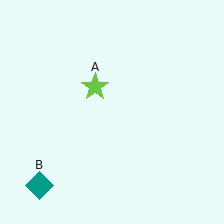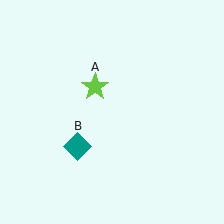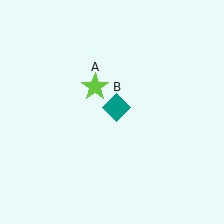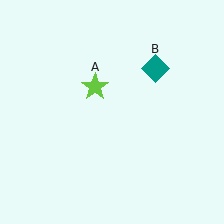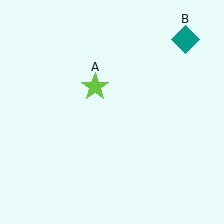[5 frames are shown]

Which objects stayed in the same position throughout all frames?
Lime star (object A) remained stationary.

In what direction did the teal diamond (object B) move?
The teal diamond (object B) moved up and to the right.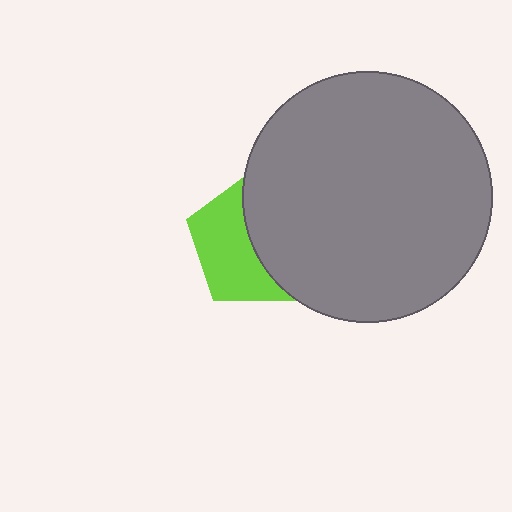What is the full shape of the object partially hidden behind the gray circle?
The partially hidden object is a lime pentagon.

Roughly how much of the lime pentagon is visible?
About half of it is visible (roughly 50%).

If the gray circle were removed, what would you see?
You would see the complete lime pentagon.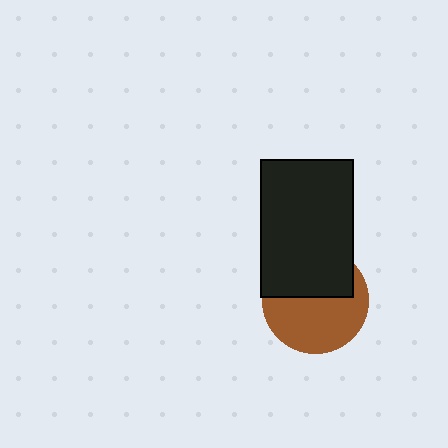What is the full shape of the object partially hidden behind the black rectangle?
The partially hidden object is a brown circle.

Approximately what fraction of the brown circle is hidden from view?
Roughly 42% of the brown circle is hidden behind the black rectangle.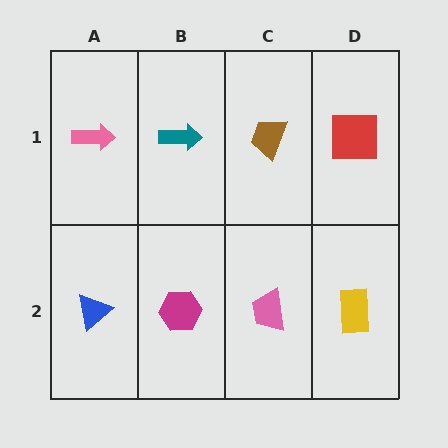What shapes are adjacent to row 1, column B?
A magenta hexagon (row 2, column B), a pink arrow (row 1, column A), a brown trapezoid (row 1, column C).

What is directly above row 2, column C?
A brown trapezoid.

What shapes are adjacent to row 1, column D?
A yellow rectangle (row 2, column D), a brown trapezoid (row 1, column C).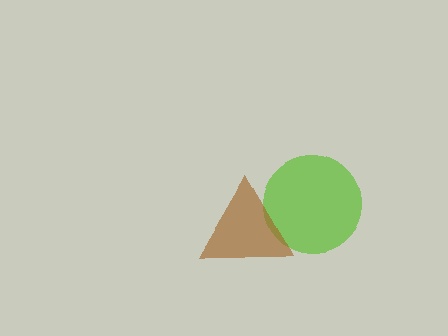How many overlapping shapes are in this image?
There are 2 overlapping shapes in the image.